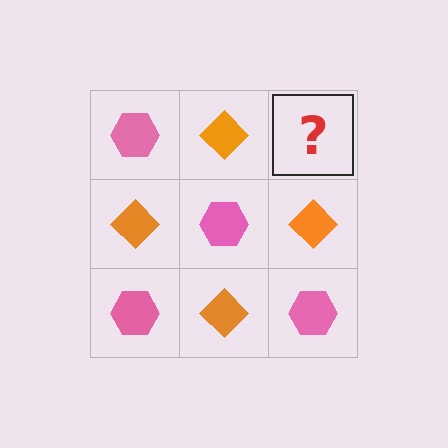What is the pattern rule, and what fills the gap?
The rule is that it alternates pink hexagon and orange diamond in a checkerboard pattern. The gap should be filled with a pink hexagon.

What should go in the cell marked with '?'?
The missing cell should contain a pink hexagon.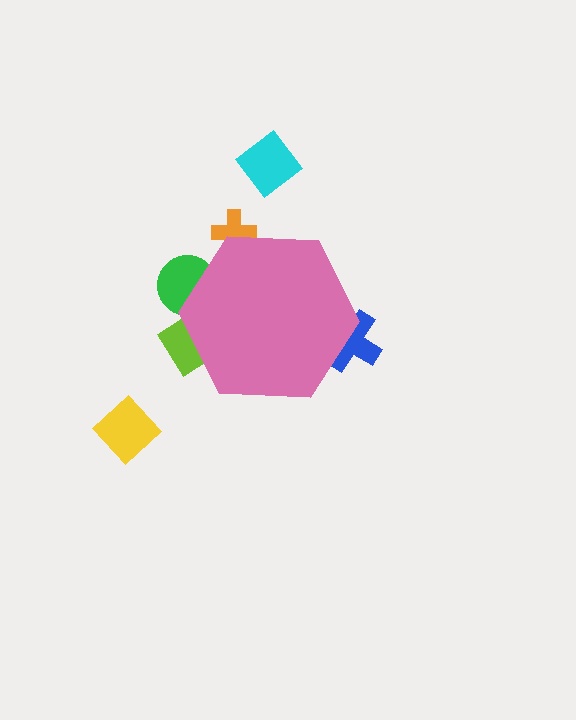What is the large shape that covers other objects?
A pink hexagon.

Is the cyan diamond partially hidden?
No, the cyan diamond is fully visible.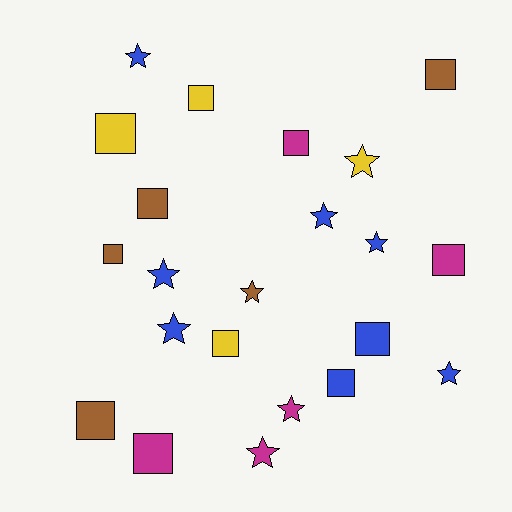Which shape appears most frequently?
Square, with 12 objects.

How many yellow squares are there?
There are 3 yellow squares.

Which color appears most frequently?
Blue, with 8 objects.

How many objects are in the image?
There are 22 objects.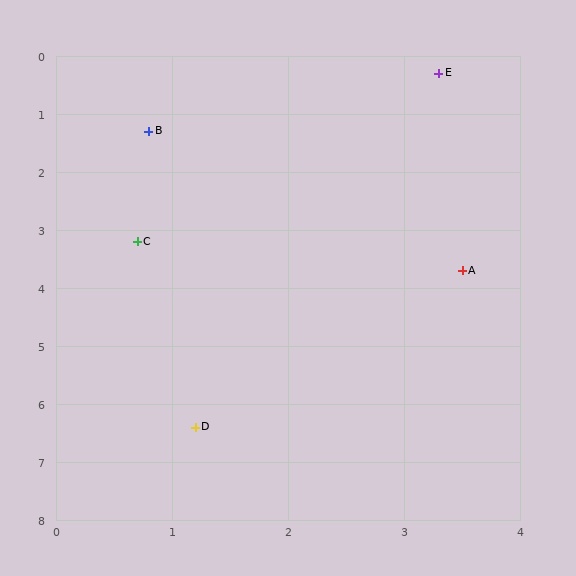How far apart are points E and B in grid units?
Points E and B are about 2.7 grid units apart.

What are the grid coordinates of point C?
Point C is at approximately (0.7, 3.2).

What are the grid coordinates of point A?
Point A is at approximately (3.5, 3.7).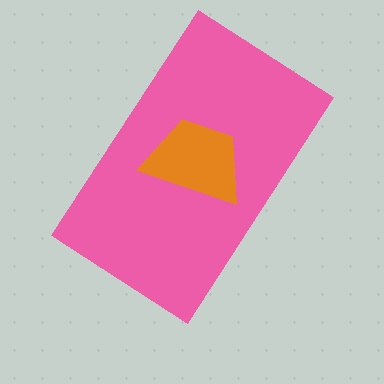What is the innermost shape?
The orange trapezoid.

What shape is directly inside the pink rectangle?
The orange trapezoid.